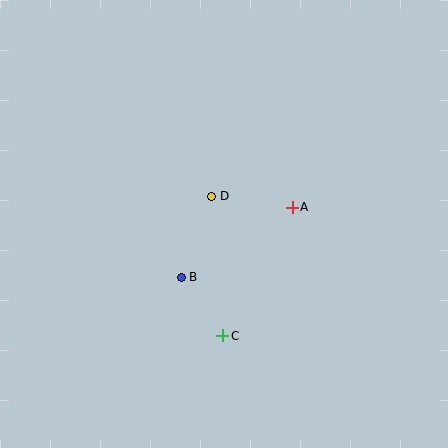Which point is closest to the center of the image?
Point D at (212, 196) is closest to the center.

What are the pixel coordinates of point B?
Point B is at (181, 277).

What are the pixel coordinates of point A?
Point A is at (292, 207).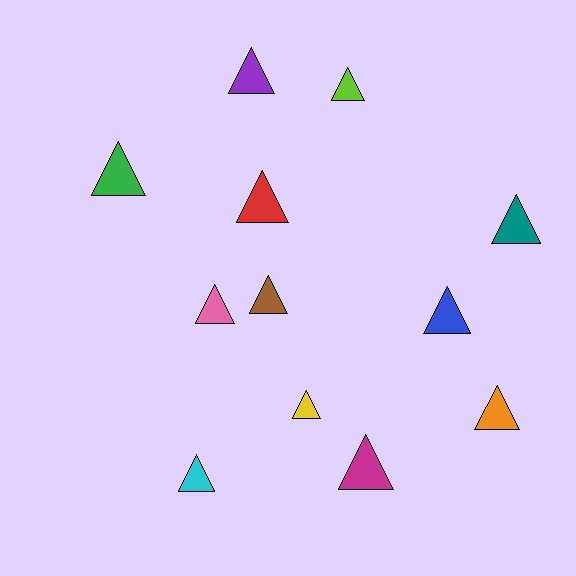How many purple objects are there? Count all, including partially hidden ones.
There is 1 purple object.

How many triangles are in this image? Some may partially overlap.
There are 12 triangles.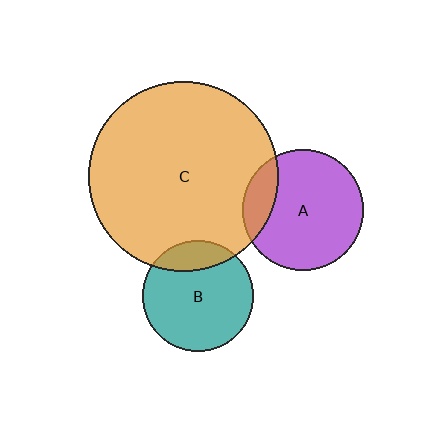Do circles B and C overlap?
Yes.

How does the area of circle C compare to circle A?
Approximately 2.5 times.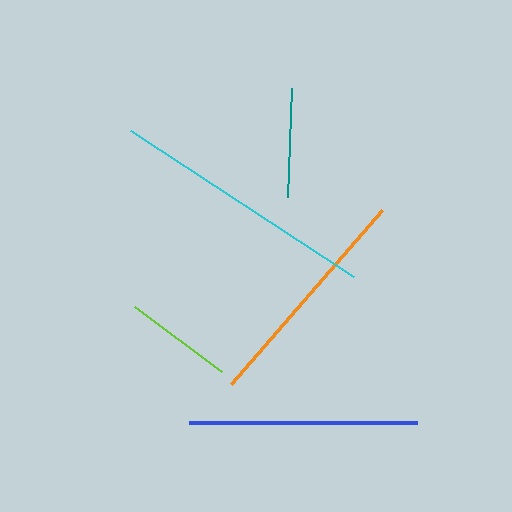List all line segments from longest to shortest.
From longest to shortest: cyan, orange, blue, teal, lime.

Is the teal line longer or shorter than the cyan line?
The cyan line is longer than the teal line.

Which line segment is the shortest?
The lime line is the shortest at approximately 108 pixels.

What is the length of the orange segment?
The orange segment is approximately 231 pixels long.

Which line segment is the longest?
The cyan line is the longest at approximately 266 pixels.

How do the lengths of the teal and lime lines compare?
The teal and lime lines are approximately the same length.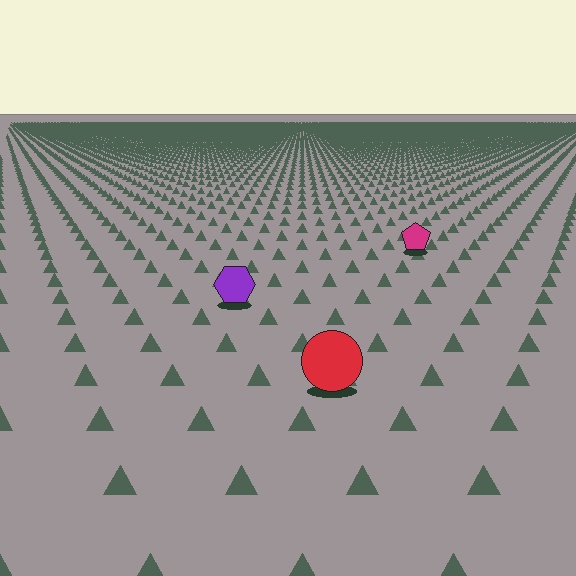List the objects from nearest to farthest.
From nearest to farthest: the red circle, the purple hexagon, the magenta pentagon.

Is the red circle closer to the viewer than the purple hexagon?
Yes. The red circle is closer — you can tell from the texture gradient: the ground texture is coarser near it.